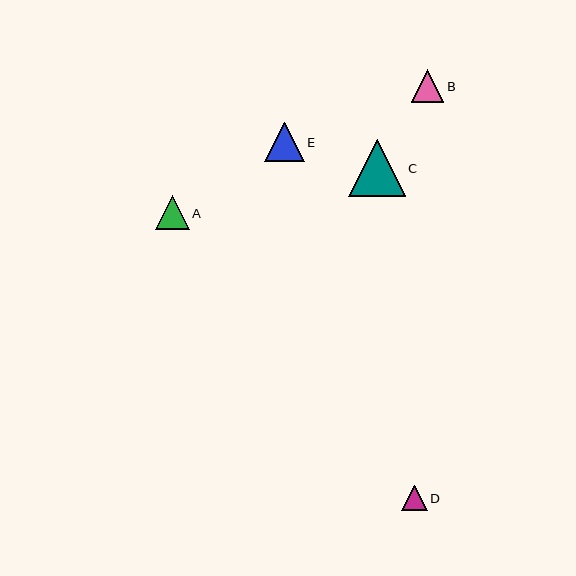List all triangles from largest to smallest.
From largest to smallest: C, E, A, B, D.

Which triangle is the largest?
Triangle C is the largest with a size of approximately 57 pixels.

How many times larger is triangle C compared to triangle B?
Triangle C is approximately 1.8 times the size of triangle B.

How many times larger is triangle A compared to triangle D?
Triangle A is approximately 1.3 times the size of triangle D.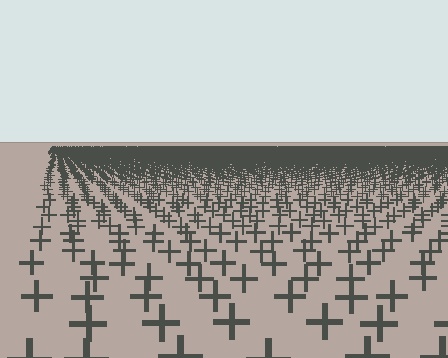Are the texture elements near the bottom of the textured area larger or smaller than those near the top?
Larger. Near the bottom, elements are closer to the viewer and appear at a bigger on-screen size.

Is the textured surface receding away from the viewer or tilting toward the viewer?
The surface is receding away from the viewer. Texture elements get smaller and denser toward the top.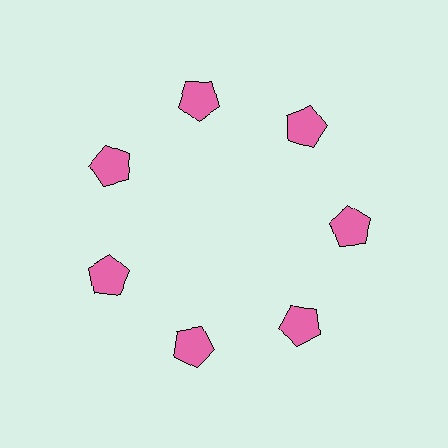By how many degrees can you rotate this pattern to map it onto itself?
The pattern maps onto itself every 51 degrees of rotation.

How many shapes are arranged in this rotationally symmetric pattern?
There are 7 shapes, arranged in 7 groups of 1.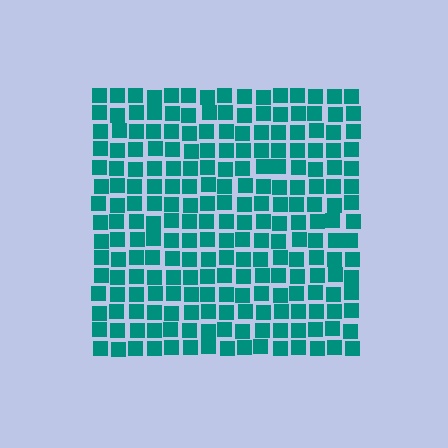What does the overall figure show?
The overall figure shows a square.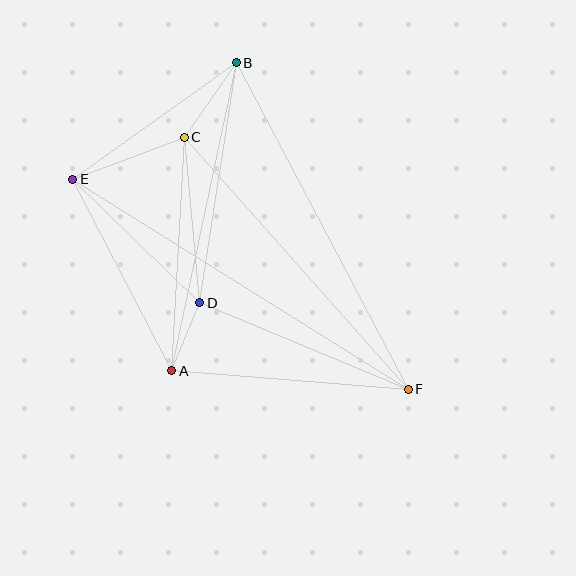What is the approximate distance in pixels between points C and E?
The distance between C and E is approximately 119 pixels.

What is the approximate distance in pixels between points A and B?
The distance between A and B is approximately 315 pixels.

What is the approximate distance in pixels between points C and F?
The distance between C and F is approximately 337 pixels.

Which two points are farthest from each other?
Points E and F are farthest from each other.